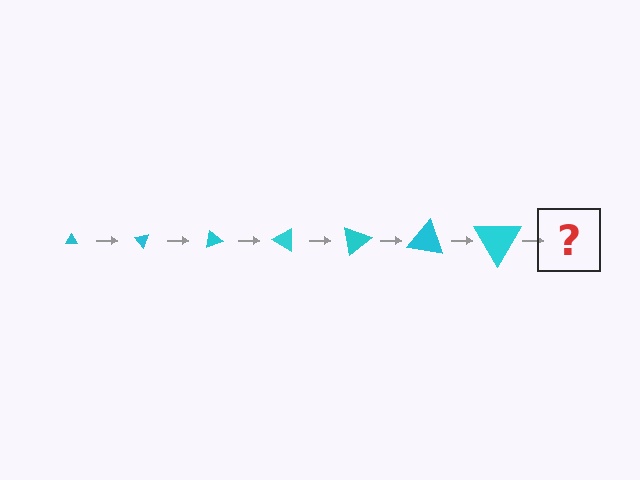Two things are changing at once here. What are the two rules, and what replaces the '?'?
The two rules are that the triangle grows larger each step and it rotates 50 degrees each step. The '?' should be a triangle, larger than the previous one and rotated 350 degrees from the start.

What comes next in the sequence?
The next element should be a triangle, larger than the previous one and rotated 350 degrees from the start.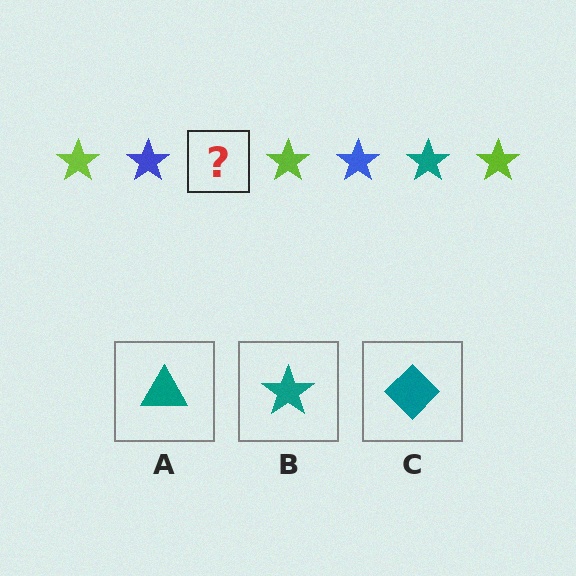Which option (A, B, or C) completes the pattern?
B.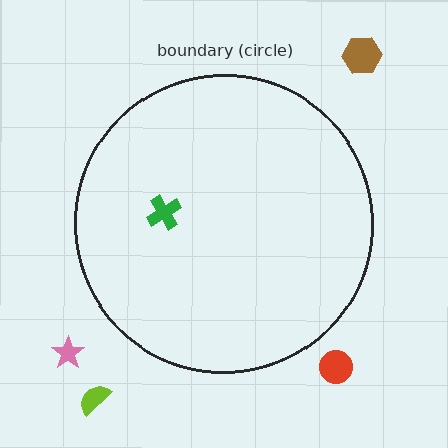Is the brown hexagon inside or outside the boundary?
Outside.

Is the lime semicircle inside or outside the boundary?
Outside.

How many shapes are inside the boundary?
1 inside, 4 outside.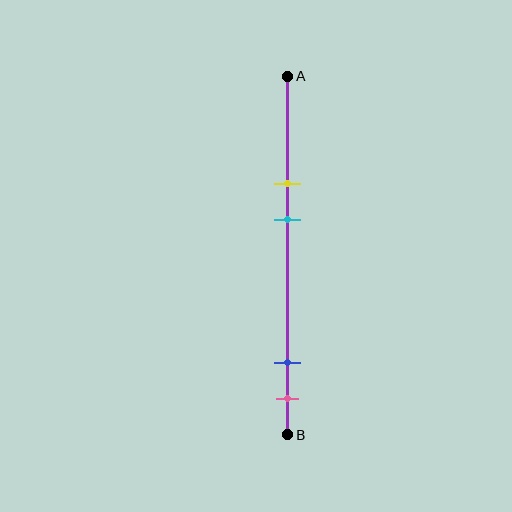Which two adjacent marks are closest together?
The blue and pink marks are the closest adjacent pair.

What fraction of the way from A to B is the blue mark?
The blue mark is approximately 80% (0.8) of the way from A to B.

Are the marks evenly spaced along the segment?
No, the marks are not evenly spaced.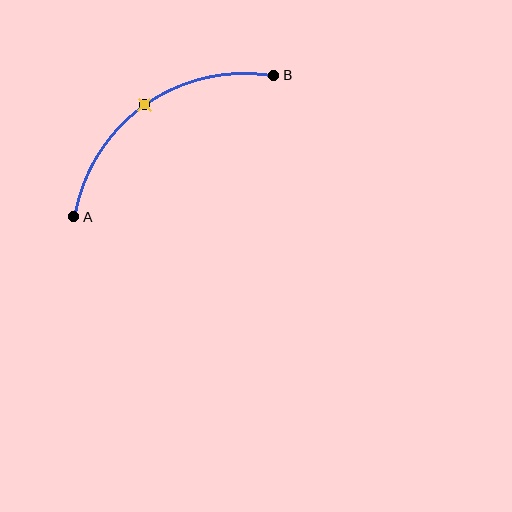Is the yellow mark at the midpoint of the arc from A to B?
Yes. The yellow mark lies on the arc at equal arc-length from both A and B — it is the arc midpoint.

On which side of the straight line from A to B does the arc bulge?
The arc bulges above and to the left of the straight line connecting A and B.